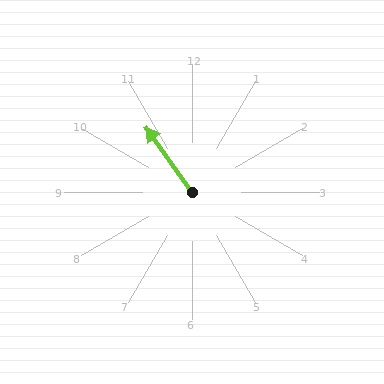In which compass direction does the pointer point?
Northwest.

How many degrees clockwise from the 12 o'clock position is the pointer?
Approximately 325 degrees.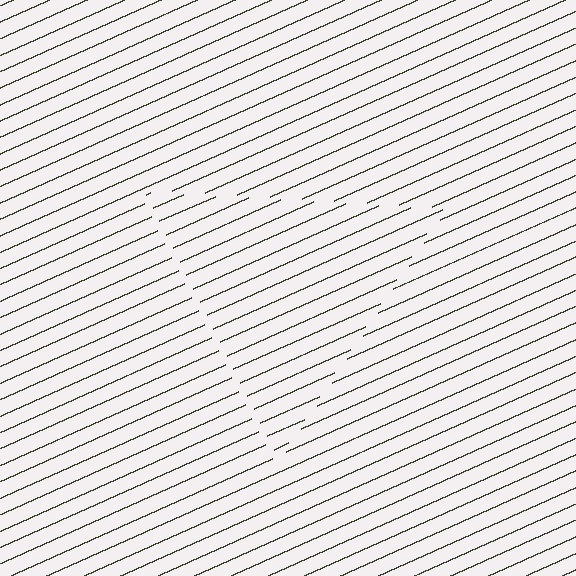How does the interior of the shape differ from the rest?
The interior of the shape contains the same grating, shifted by half a period — the contour is defined by the phase discontinuity where line-ends from the inner and outer gratings abut.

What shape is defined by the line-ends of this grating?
An illusory triangle. The interior of the shape contains the same grating, shifted by half a period — the contour is defined by the phase discontinuity where line-ends from the inner and outer gratings abut.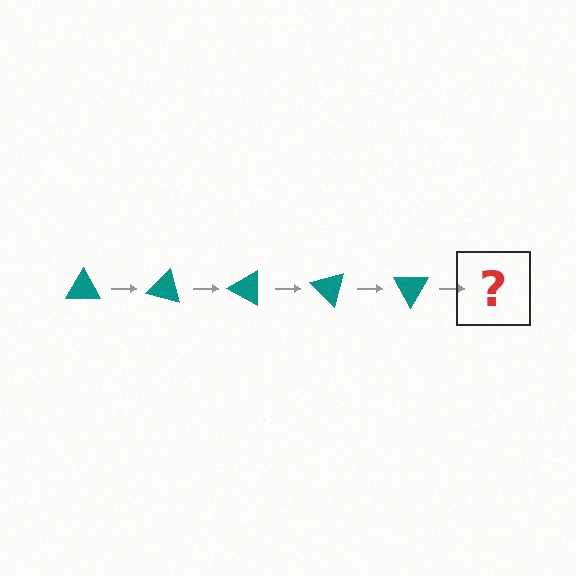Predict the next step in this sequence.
The next step is a teal triangle rotated 75 degrees.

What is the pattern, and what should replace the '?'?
The pattern is that the triangle rotates 15 degrees each step. The '?' should be a teal triangle rotated 75 degrees.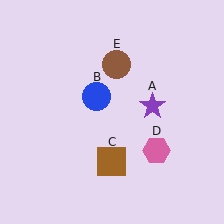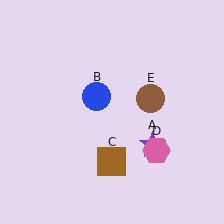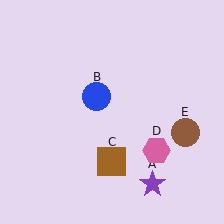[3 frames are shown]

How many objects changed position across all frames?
2 objects changed position: purple star (object A), brown circle (object E).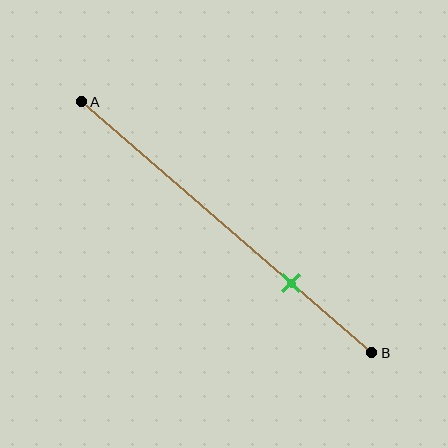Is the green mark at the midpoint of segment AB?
No, the mark is at about 70% from A, not at the 50% midpoint.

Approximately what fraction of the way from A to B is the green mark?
The green mark is approximately 70% of the way from A to B.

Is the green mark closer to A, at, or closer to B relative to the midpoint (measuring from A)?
The green mark is closer to point B than the midpoint of segment AB.